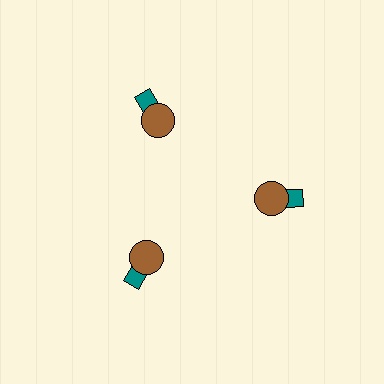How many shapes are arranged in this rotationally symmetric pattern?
There are 6 shapes, arranged in 3 groups of 2.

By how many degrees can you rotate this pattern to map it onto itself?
The pattern maps onto itself every 120 degrees of rotation.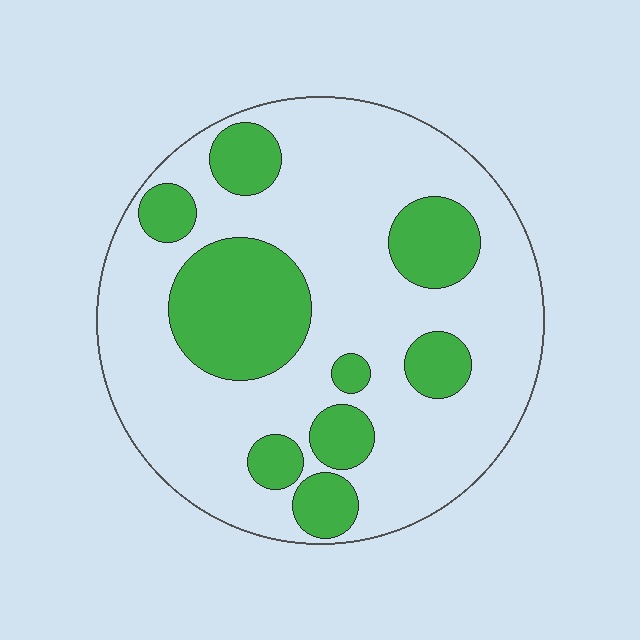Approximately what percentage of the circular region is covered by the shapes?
Approximately 30%.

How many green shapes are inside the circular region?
9.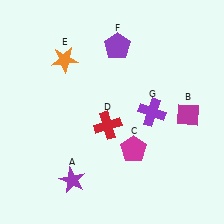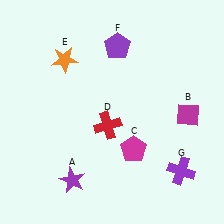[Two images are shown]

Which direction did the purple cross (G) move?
The purple cross (G) moved down.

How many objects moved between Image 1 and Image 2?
1 object moved between the two images.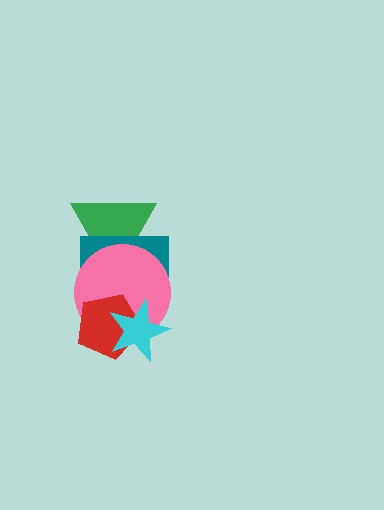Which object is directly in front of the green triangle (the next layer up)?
The teal rectangle is directly in front of the green triangle.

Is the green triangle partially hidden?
Yes, it is partially covered by another shape.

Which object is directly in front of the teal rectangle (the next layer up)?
The pink circle is directly in front of the teal rectangle.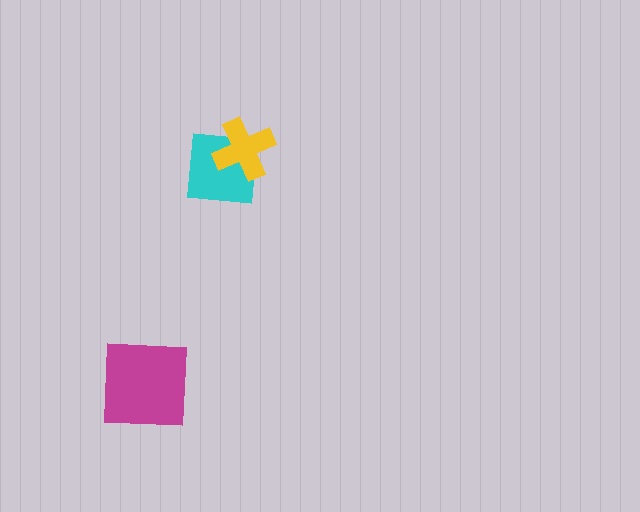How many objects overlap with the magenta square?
0 objects overlap with the magenta square.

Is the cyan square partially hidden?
Yes, it is partially covered by another shape.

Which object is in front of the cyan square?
The yellow cross is in front of the cyan square.